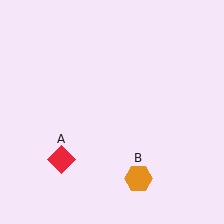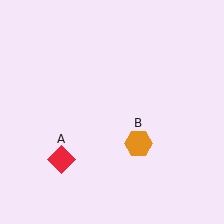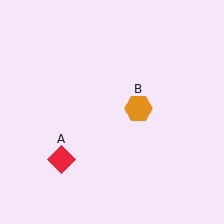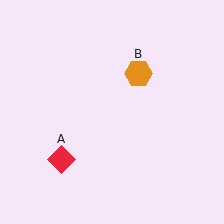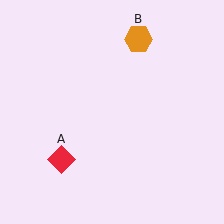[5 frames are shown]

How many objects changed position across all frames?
1 object changed position: orange hexagon (object B).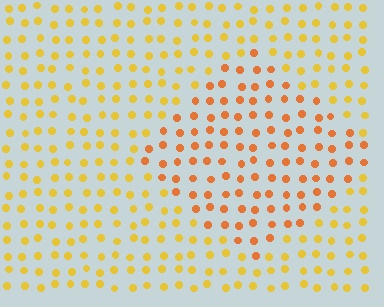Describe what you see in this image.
The image is filled with small yellow elements in a uniform arrangement. A diamond-shaped region is visible where the elements are tinted to a slightly different hue, forming a subtle color boundary.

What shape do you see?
I see a diamond.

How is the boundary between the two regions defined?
The boundary is defined purely by a slight shift in hue (about 28 degrees). Spacing, size, and orientation are identical on both sides.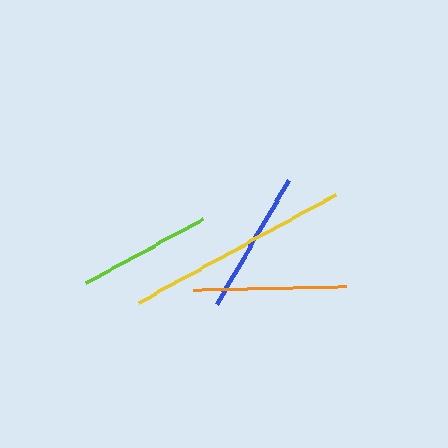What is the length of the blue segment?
The blue segment is approximately 145 pixels long.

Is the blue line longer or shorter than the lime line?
The blue line is longer than the lime line.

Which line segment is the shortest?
The lime line is the shortest at approximately 133 pixels.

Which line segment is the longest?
The yellow line is the longest at approximately 226 pixels.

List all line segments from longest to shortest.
From longest to shortest: yellow, orange, blue, lime.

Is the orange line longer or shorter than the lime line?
The orange line is longer than the lime line.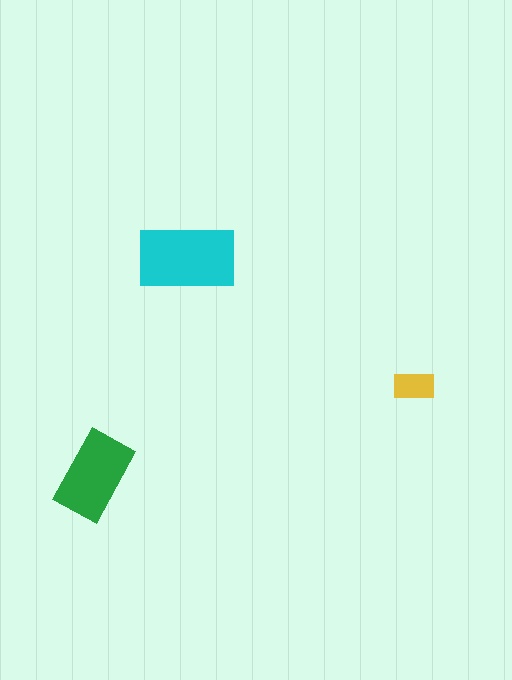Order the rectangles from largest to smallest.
the cyan one, the green one, the yellow one.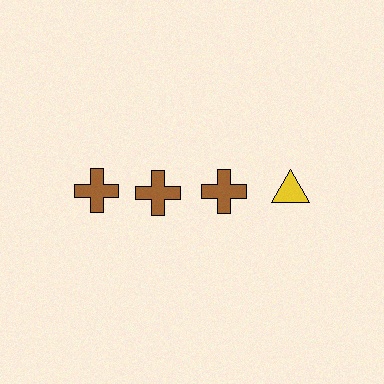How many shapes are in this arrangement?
There are 4 shapes arranged in a grid pattern.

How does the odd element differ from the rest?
It differs in both color (yellow instead of brown) and shape (triangle instead of cross).